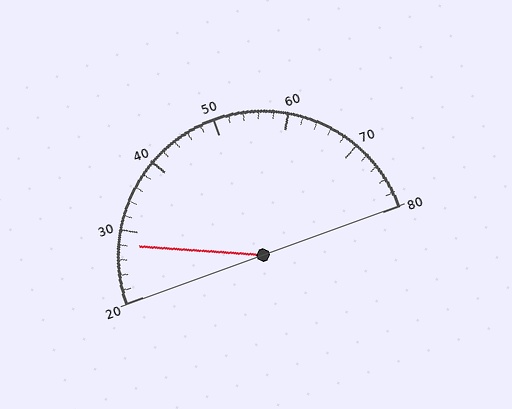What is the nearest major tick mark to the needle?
The nearest major tick mark is 30.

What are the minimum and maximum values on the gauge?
The gauge ranges from 20 to 80.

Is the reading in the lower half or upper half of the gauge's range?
The reading is in the lower half of the range (20 to 80).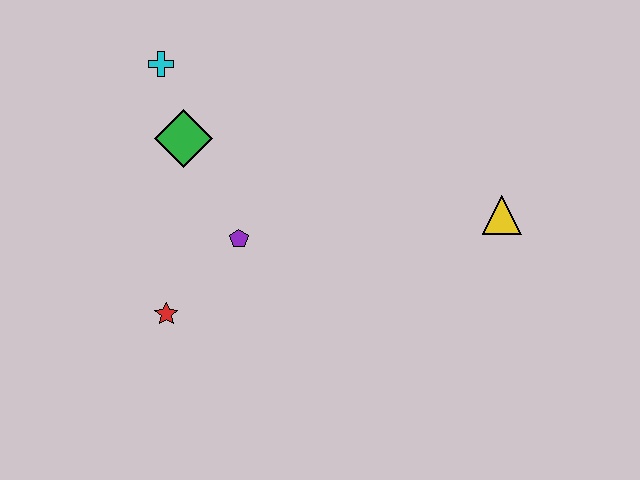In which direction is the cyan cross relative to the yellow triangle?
The cyan cross is to the left of the yellow triangle.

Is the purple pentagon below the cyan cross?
Yes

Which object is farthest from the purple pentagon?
The yellow triangle is farthest from the purple pentagon.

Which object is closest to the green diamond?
The cyan cross is closest to the green diamond.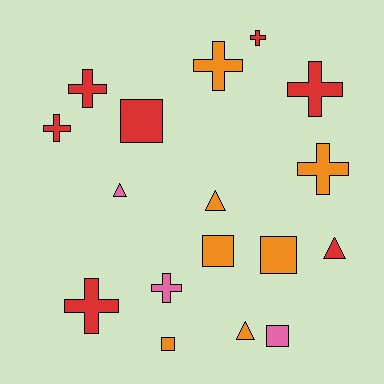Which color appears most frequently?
Red, with 7 objects.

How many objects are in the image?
There are 17 objects.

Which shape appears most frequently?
Cross, with 8 objects.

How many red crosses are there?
There are 5 red crosses.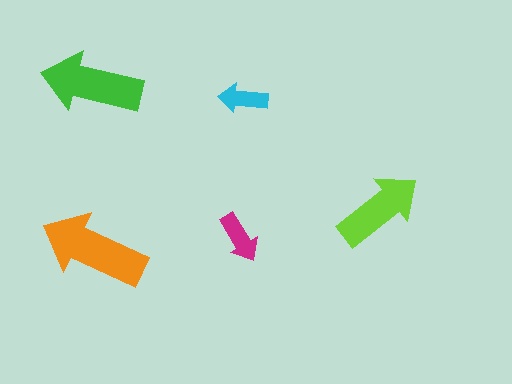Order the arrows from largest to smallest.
the orange one, the green one, the lime one, the magenta one, the cyan one.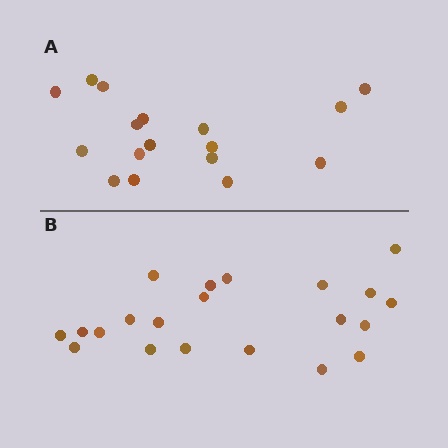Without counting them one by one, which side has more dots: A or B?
Region B (the bottom region) has more dots.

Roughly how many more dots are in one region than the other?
Region B has about 4 more dots than region A.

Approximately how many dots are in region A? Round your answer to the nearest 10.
About 20 dots. (The exact count is 17, which rounds to 20.)